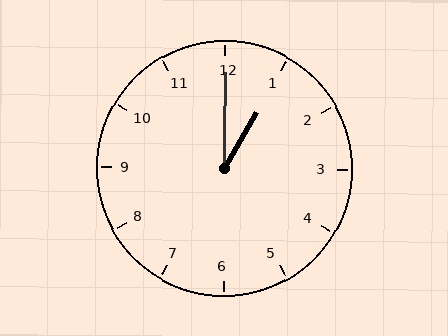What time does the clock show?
1:00.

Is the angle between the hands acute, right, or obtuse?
It is acute.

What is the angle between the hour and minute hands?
Approximately 30 degrees.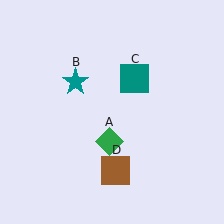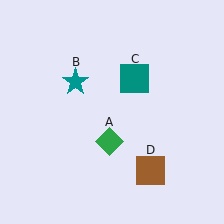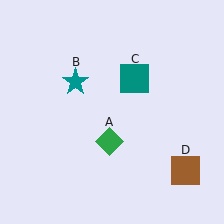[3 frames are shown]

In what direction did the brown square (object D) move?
The brown square (object D) moved right.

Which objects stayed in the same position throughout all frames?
Green diamond (object A) and teal star (object B) and teal square (object C) remained stationary.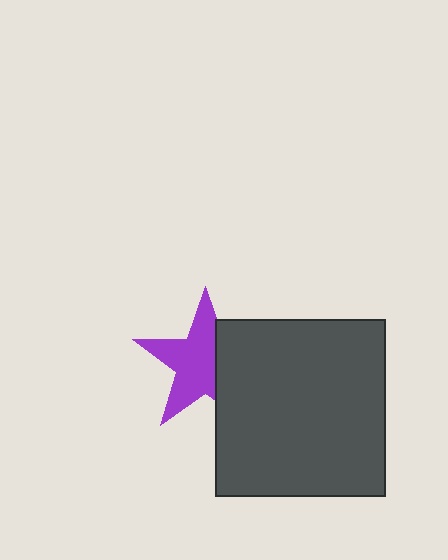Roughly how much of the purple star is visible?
About half of it is visible (roughly 64%).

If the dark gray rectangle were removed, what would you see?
You would see the complete purple star.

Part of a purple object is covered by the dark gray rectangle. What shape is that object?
It is a star.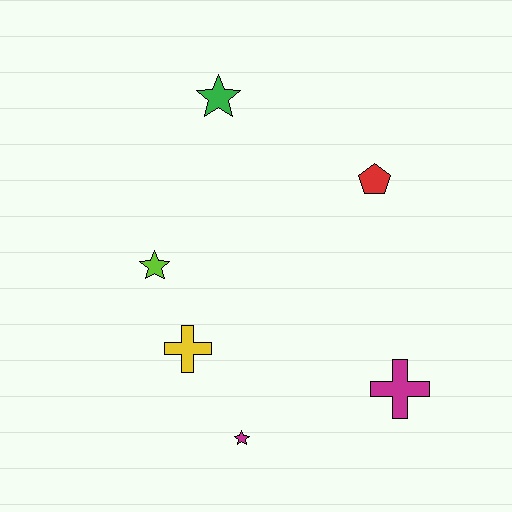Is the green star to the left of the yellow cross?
No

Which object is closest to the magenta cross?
The magenta star is closest to the magenta cross.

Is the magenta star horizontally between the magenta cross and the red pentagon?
No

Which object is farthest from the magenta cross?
The green star is farthest from the magenta cross.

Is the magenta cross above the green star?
No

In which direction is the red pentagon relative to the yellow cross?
The red pentagon is to the right of the yellow cross.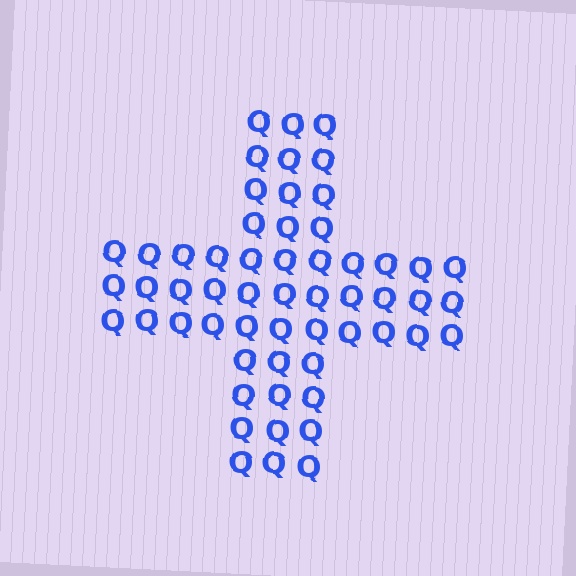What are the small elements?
The small elements are letter Q's.